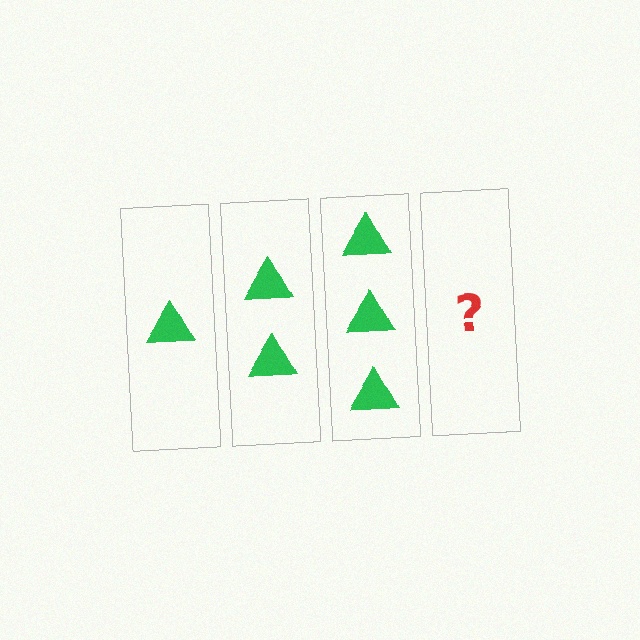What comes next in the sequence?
The next element should be 4 triangles.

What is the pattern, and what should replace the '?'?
The pattern is that each step adds one more triangle. The '?' should be 4 triangles.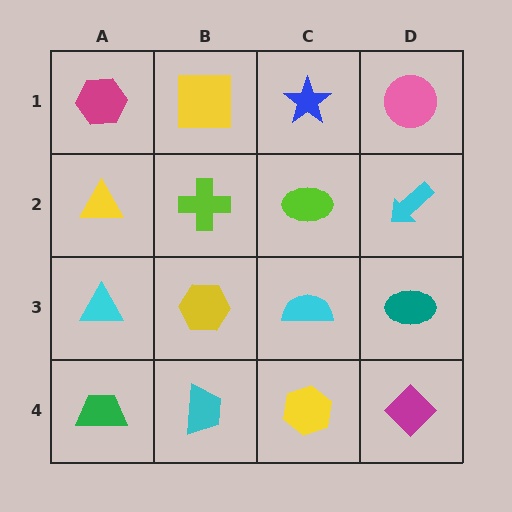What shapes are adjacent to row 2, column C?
A blue star (row 1, column C), a cyan semicircle (row 3, column C), a lime cross (row 2, column B), a cyan arrow (row 2, column D).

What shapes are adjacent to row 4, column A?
A cyan triangle (row 3, column A), a cyan trapezoid (row 4, column B).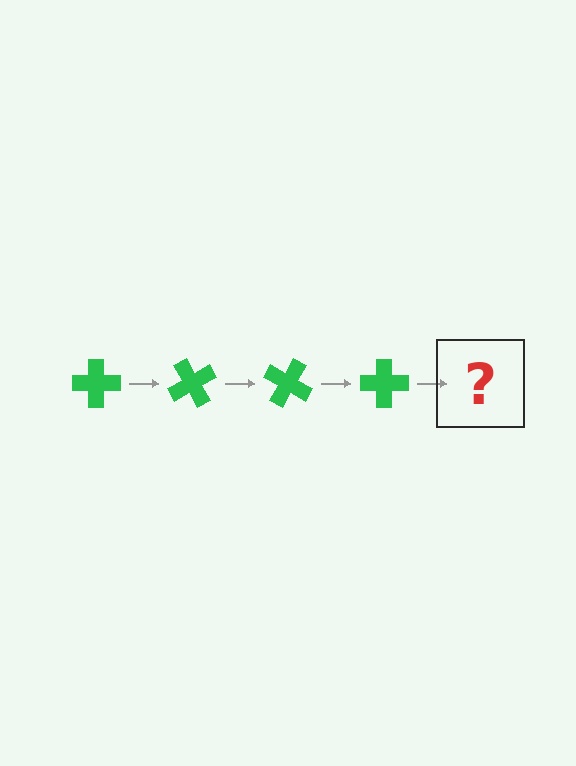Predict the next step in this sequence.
The next step is a green cross rotated 240 degrees.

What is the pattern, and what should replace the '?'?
The pattern is that the cross rotates 60 degrees each step. The '?' should be a green cross rotated 240 degrees.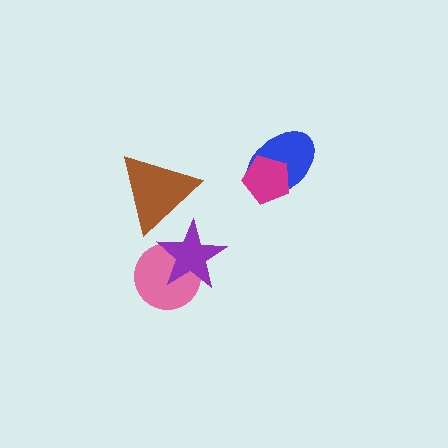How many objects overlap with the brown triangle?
1 object overlaps with the brown triangle.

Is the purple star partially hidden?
Yes, it is partially covered by another shape.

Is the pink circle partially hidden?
Yes, it is partially covered by another shape.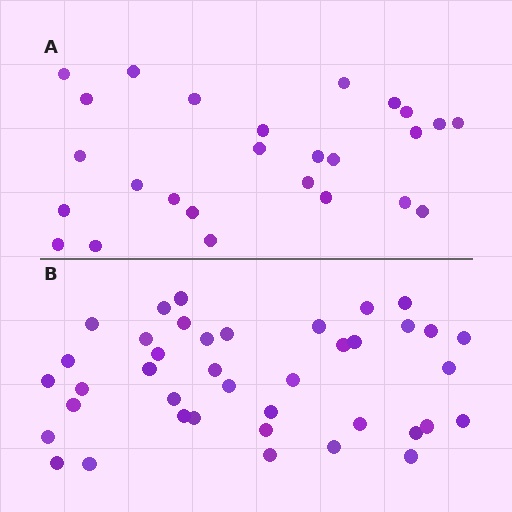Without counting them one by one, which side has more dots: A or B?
Region B (the bottom region) has more dots.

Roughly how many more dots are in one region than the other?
Region B has approximately 15 more dots than region A.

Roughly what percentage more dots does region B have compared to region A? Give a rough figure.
About 55% more.